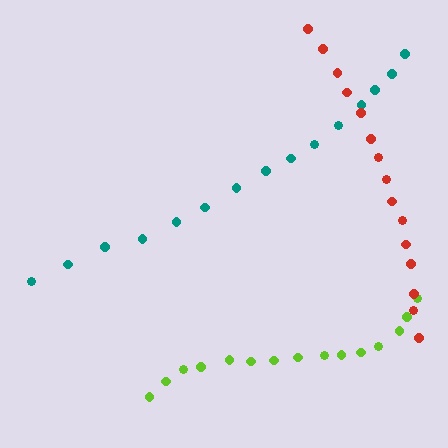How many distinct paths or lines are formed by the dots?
There are 3 distinct paths.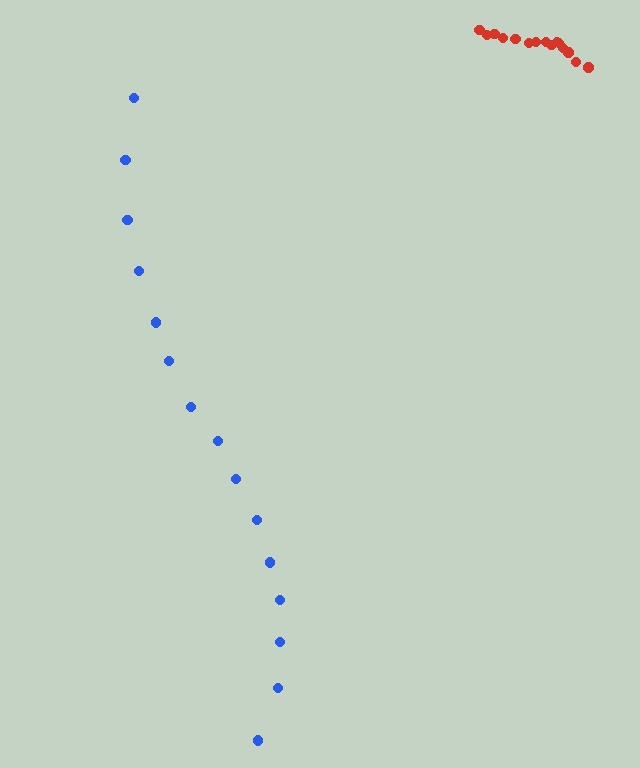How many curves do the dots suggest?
There are 2 distinct paths.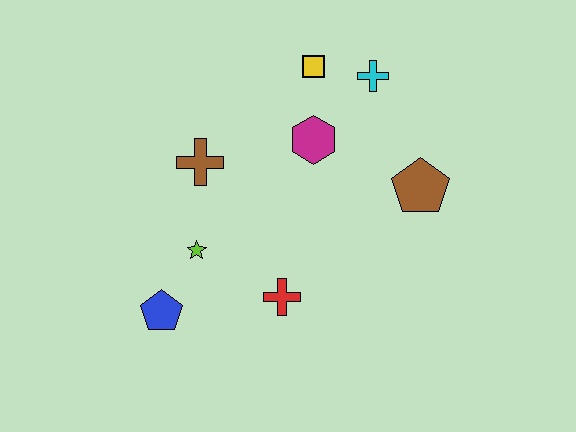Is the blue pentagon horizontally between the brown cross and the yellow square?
No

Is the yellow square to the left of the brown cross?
No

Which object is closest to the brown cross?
The lime star is closest to the brown cross.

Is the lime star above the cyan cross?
No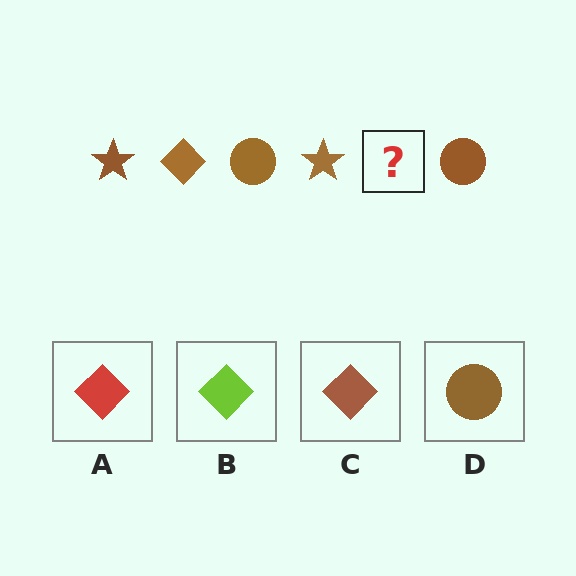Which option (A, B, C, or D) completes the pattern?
C.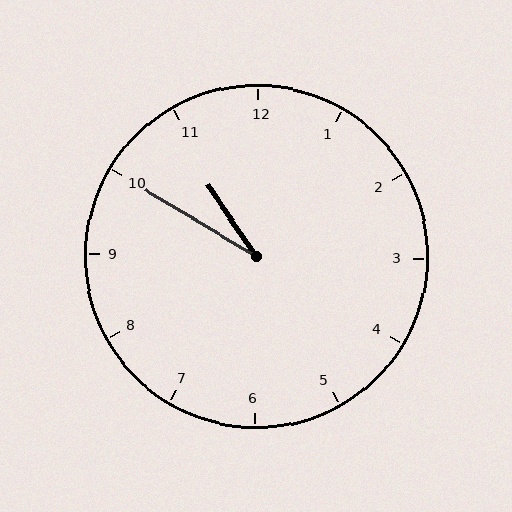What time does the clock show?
10:50.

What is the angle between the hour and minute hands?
Approximately 25 degrees.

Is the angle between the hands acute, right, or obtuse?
It is acute.